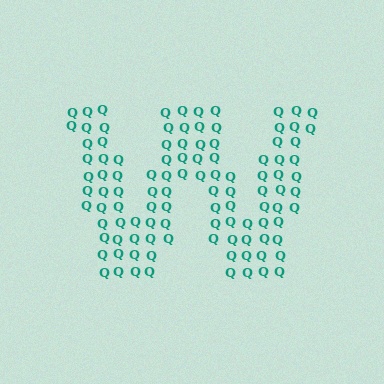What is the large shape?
The large shape is the letter W.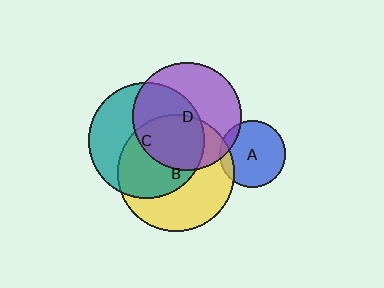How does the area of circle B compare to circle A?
Approximately 3.1 times.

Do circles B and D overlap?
Yes.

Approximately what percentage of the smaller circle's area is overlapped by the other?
Approximately 40%.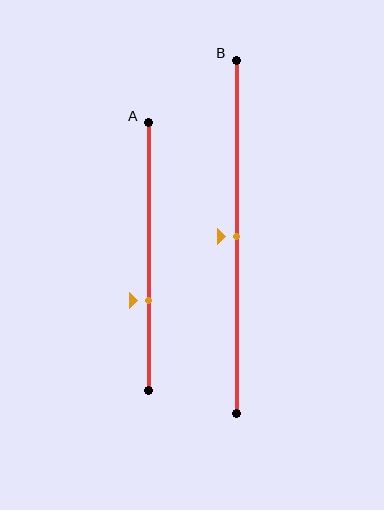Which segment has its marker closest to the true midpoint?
Segment B has its marker closest to the true midpoint.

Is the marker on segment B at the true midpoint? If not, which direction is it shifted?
Yes, the marker on segment B is at the true midpoint.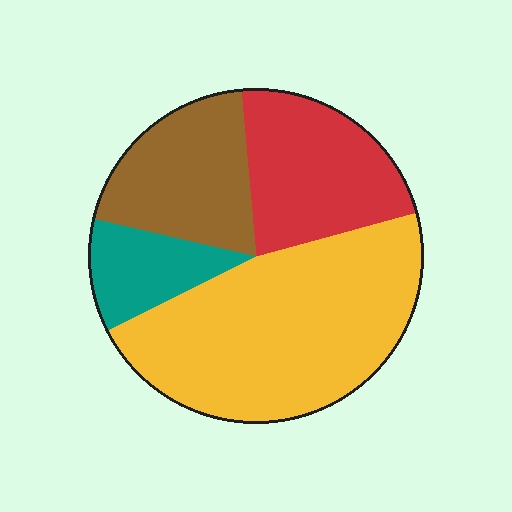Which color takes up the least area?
Teal, at roughly 10%.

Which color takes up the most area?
Yellow, at roughly 45%.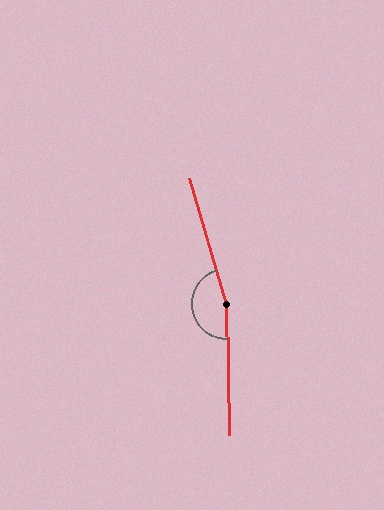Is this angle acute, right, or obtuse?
It is obtuse.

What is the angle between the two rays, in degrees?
Approximately 164 degrees.